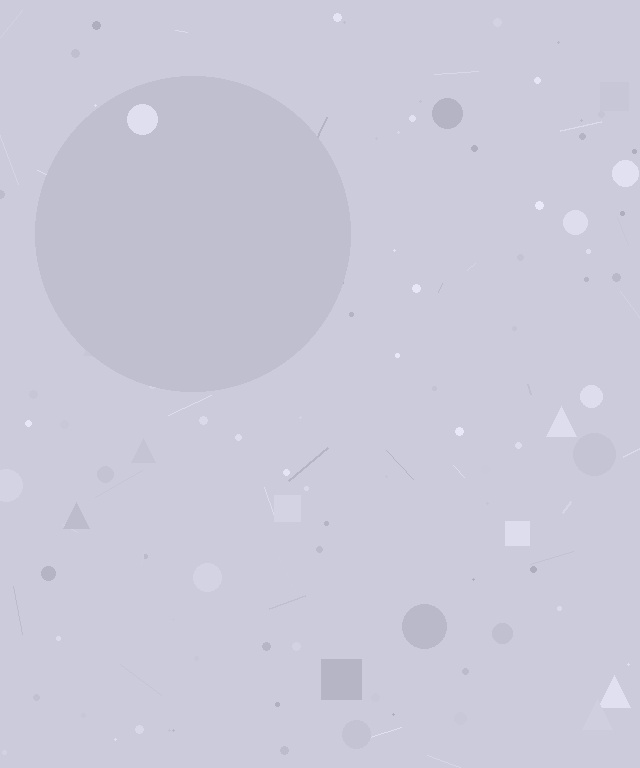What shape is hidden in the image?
A circle is hidden in the image.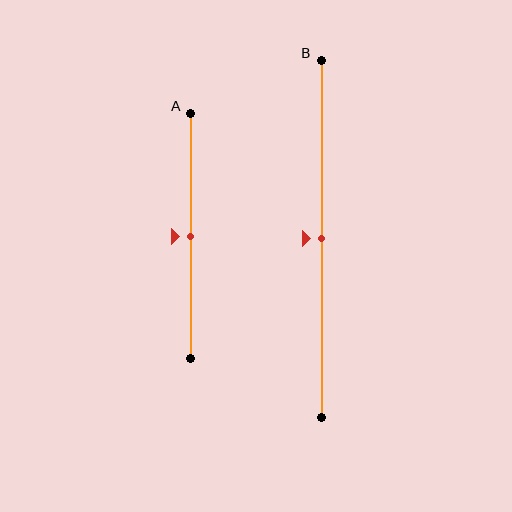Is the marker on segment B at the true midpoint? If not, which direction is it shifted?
Yes, the marker on segment B is at the true midpoint.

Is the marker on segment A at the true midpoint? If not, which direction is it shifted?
Yes, the marker on segment A is at the true midpoint.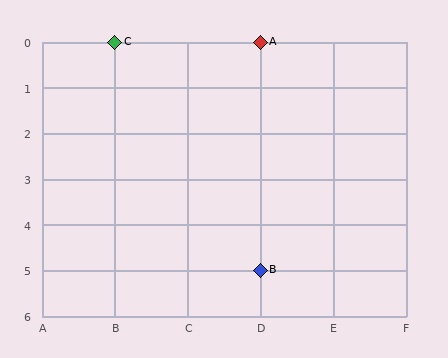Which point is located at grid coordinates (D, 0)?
Point A is at (D, 0).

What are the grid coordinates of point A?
Point A is at grid coordinates (D, 0).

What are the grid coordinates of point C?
Point C is at grid coordinates (B, 0).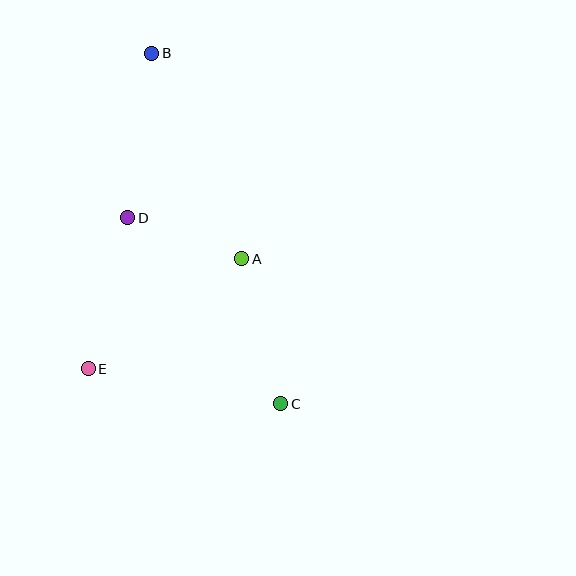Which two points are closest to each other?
Points A and D are closest to each other.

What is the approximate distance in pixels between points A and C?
The distance between A and C is approximately 150 pixels.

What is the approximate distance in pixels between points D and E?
The distance between D and E is approximately 156 pixels.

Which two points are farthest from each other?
Points B and C are farthest from each other.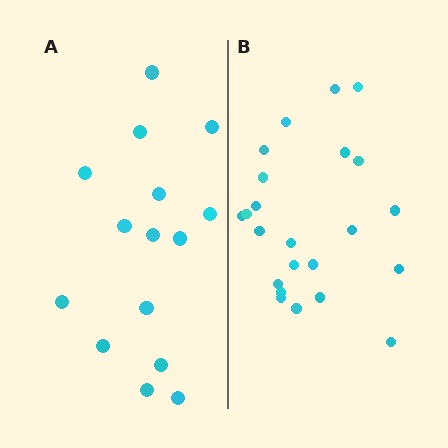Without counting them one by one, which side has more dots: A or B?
Region B (the right region) has more dots.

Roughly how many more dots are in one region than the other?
Region B has roughly 8 or so more dots than region A.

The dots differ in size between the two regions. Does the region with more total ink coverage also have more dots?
No. Region A has more total ink coverage because its dots are larger, but region B actually contains more individual dots. Total area can be misleading — the number of items is what matters here.